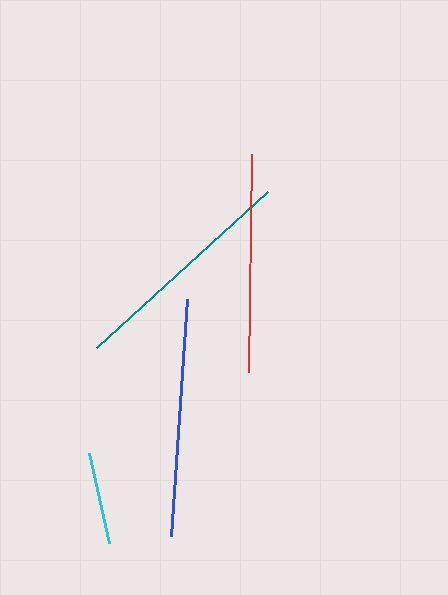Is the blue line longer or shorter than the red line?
The blue line is longer than the red line.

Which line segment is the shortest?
The cyan line is the shortest at approximately 93 pixels.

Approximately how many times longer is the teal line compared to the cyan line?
The teal line is approximately 2.5 times the length of the cyan line.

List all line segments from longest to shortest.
From longest to shortest: blue, teal, red, cyan.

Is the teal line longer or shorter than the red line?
The teal line is longer than the red line.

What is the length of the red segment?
The red segment is approximately 218 pixels long.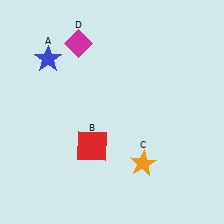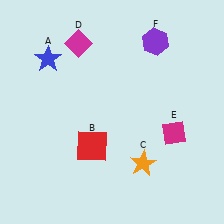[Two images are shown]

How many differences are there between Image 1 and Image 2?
There are 2 differences between the two images.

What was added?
A magenta diamond (E), a purple hexagon (F) were added in Image 2.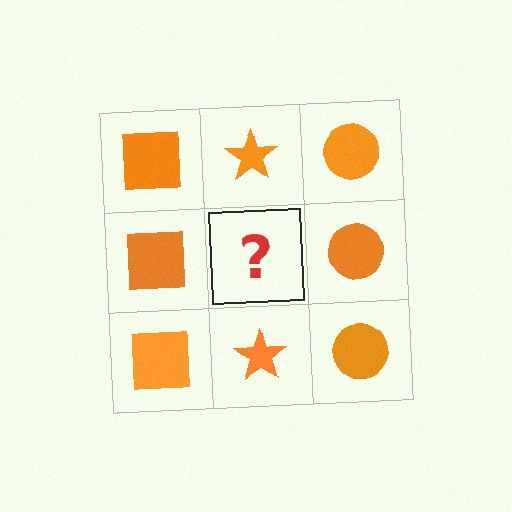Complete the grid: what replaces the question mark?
The question mark should be replaced with an orange star.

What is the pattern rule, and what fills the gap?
The rule is that each column has a consistent shape. The gap should be filled with an orange star.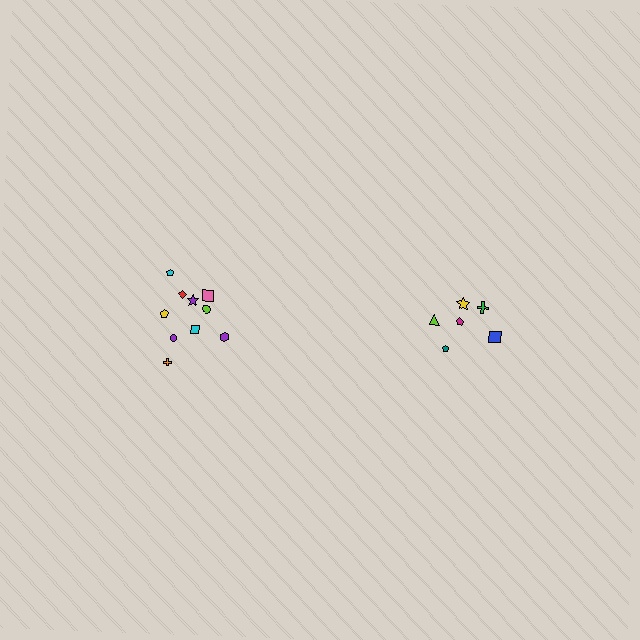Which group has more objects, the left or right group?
The left group.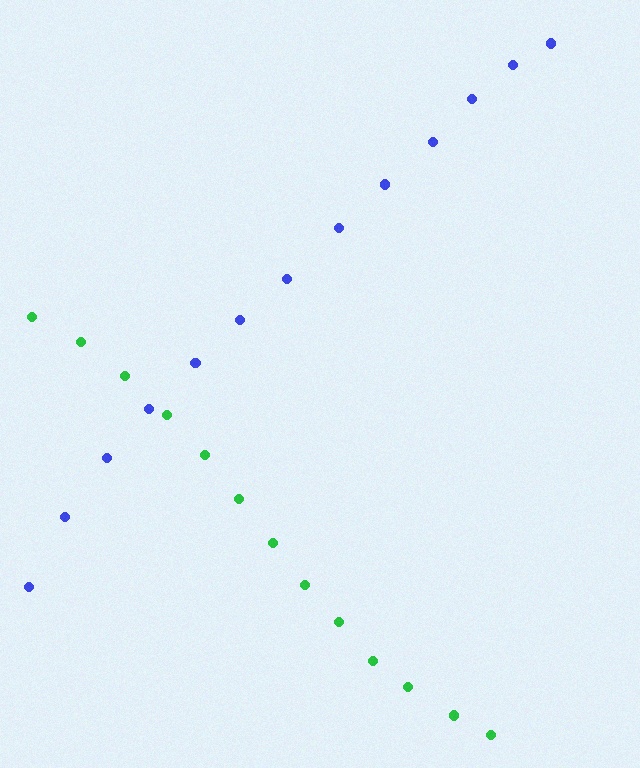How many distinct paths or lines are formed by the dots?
There are 2 distinct paths.